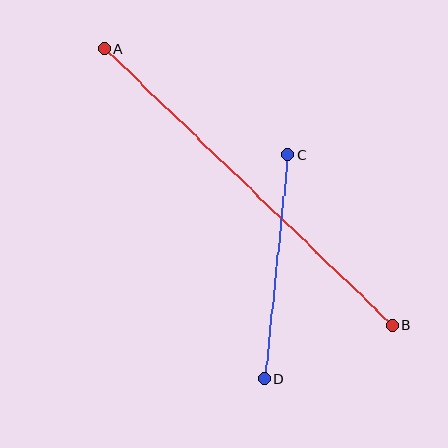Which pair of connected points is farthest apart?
Points A and B are farthest apart.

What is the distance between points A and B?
The distance is approximately 399 pixels.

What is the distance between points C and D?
The distance is approximately 224 pixels.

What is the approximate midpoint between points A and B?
The midpoint is at approximately (249, 187) pixels.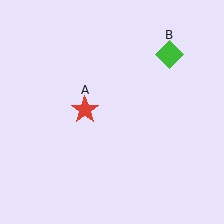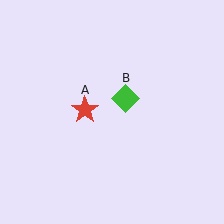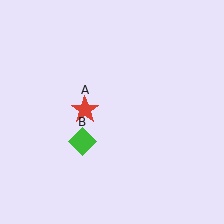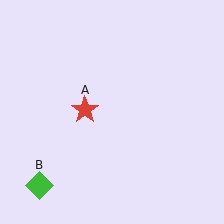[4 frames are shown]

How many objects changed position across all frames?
1 object changed position: green diamond (object B).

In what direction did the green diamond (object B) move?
The green diamond (object B) moved down and to the left.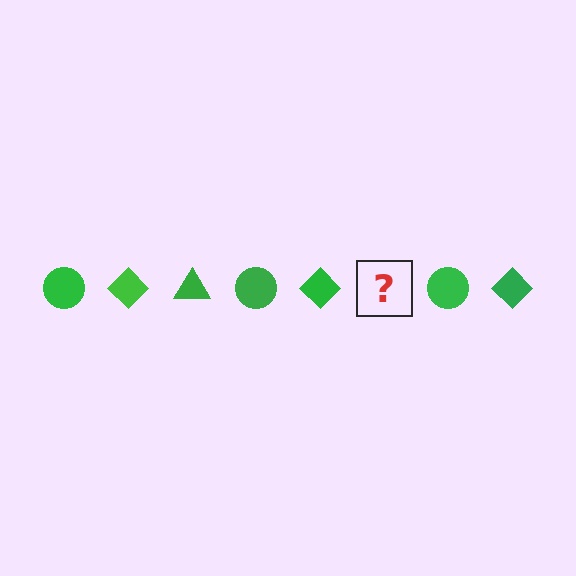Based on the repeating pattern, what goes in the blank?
The blank should be a green triangle.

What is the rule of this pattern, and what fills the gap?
The rule is that the pattern cycles through circle, diamond, triangle shapes in green. The gap should be filled with a green triangle.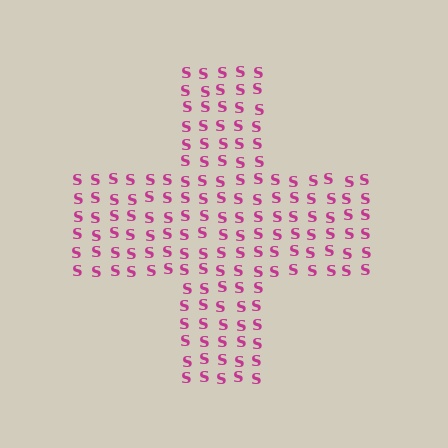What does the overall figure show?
The overall figure shows a cross.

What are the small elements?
The small elements are letter S's.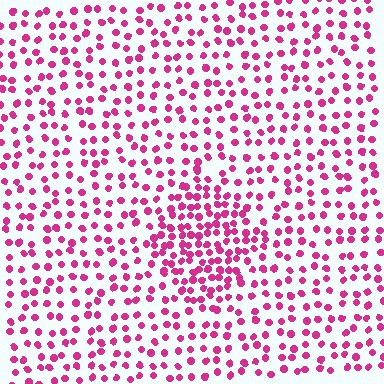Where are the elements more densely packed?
The elements are more densely packed inside the diamond boundary.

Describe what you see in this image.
The image contains small magenta elements arranged at two different densities. A diamond-shaped region is visible where the elements are more densely packed than the surrounding area.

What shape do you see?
I see a diamond.